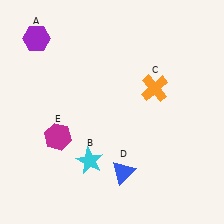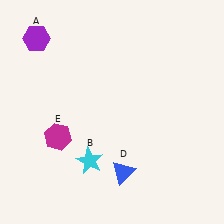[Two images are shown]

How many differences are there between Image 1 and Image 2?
There is 1 difference between the two images.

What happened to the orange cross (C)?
The orange cross (C) was removed in Image 2. It was in the top-right area of Image 1.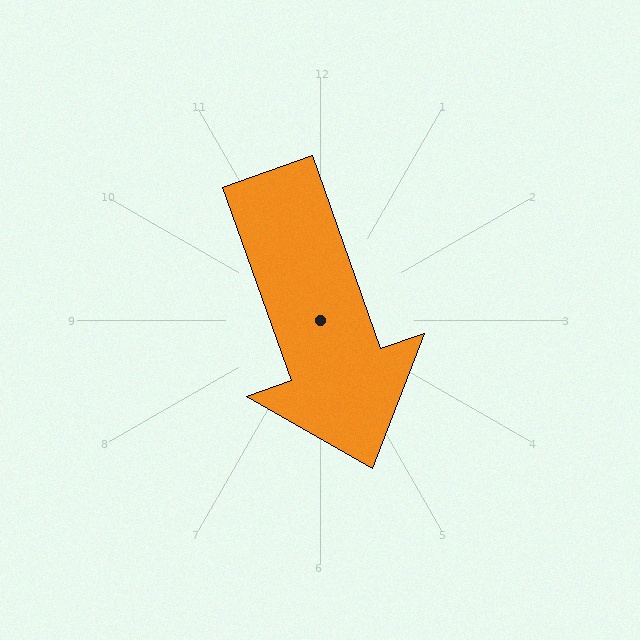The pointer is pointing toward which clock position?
Roughly 5 o'clock.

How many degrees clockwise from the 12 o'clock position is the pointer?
Approximately 161 degrees.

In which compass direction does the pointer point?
South.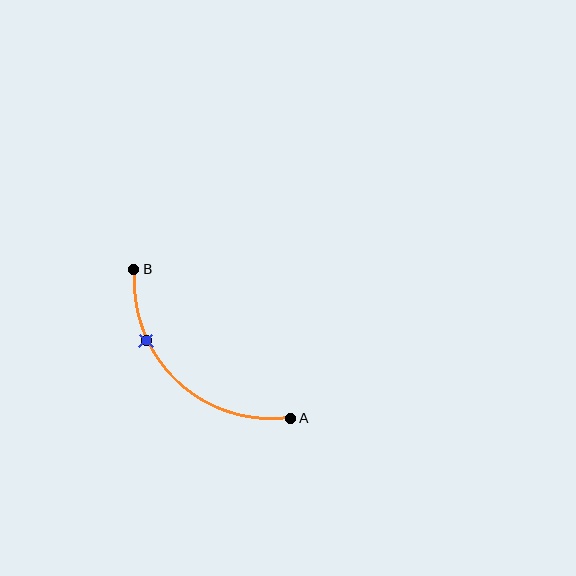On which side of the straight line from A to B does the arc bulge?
The arc bulges below and to the left of the straight line connecting A and B.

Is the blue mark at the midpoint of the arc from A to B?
No. The blue mark lies on the arc but is closer to endpoint B. The arc midpoint would be at the point on the curve equidistant along the arc from both A and B.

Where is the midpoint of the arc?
The arc midpoint is the point on the curve farthest from the straight line joining A and B. It sits below and to the left of that line.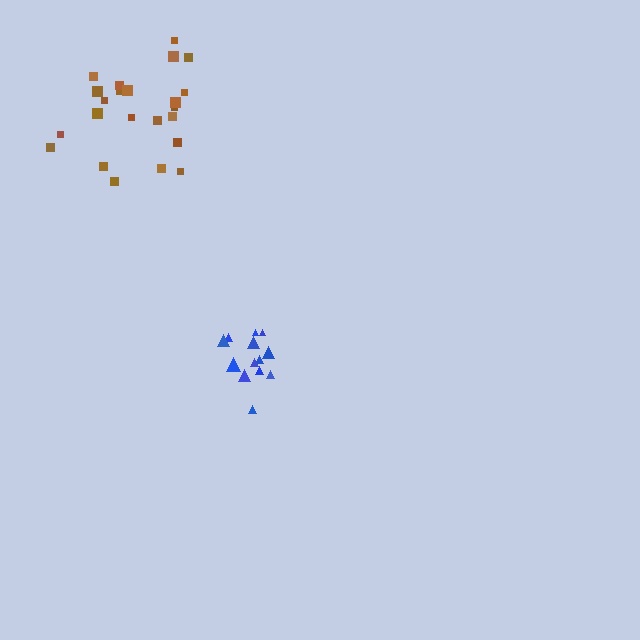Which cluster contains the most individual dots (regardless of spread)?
Brown (23).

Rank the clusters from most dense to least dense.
blue, brown.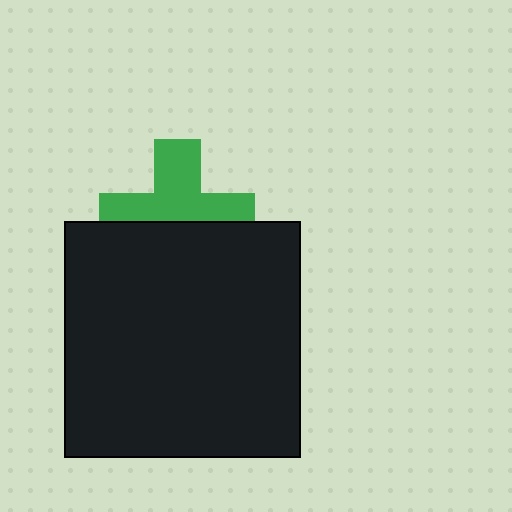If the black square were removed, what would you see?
You would see the complete green cross.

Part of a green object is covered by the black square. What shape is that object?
It is a cross.